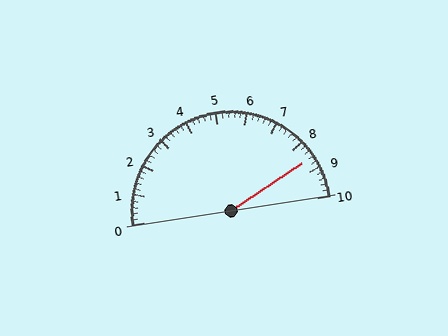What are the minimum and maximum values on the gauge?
The gauge ranges from 0 to 10.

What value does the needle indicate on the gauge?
The needle indicates approximately 8.6.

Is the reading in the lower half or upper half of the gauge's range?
The reading is in the upper half of the range (0 to 10).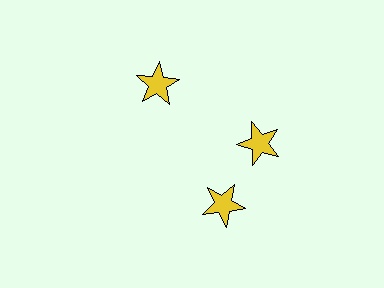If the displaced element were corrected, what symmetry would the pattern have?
It would have 3-fold rotational symmetry — the pattern would map onto itself every 120 degrees.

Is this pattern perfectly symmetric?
No. The 3 yellow stars are arranged in a ring, but one element near the 7 o'clock position is rotated out of alignment along the ring, breaking the 3-fold rotational symmetry.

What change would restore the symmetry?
The symmetry would be restored by rotating it back into even spacing with its neighbors so that all 3 stars sit at equal angles and equal distance from the center.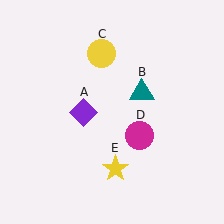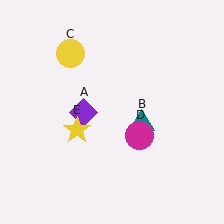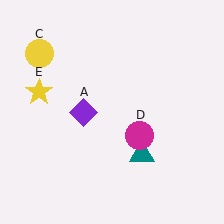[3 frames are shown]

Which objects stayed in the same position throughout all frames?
Purple diamond (object A) and magenta circle (object D) remained stationary.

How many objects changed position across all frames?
3 objects changed position: teal triangle (object B), yellow circle (object C), yellow star (object E).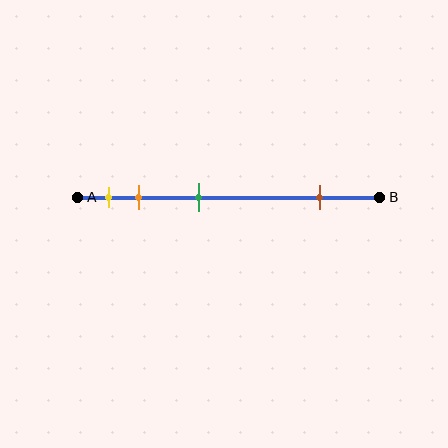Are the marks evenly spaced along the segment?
No, the marks are not evenly spaced.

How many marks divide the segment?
There are 4 marks dividing the segment.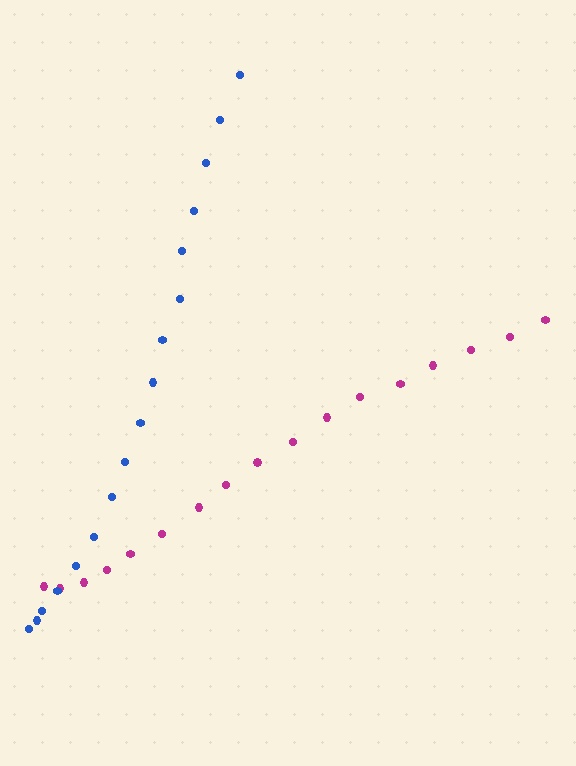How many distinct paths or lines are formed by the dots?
There are 2 distinct paths.